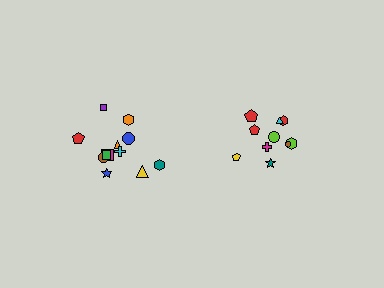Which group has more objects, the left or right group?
The left group.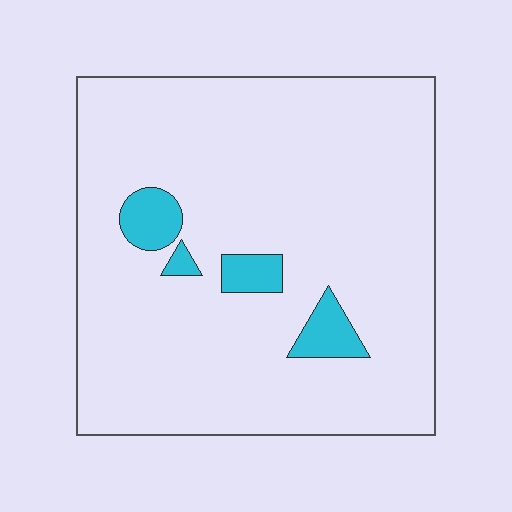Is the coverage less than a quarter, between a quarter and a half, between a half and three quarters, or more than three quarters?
Less than a quarter.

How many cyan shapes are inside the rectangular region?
4.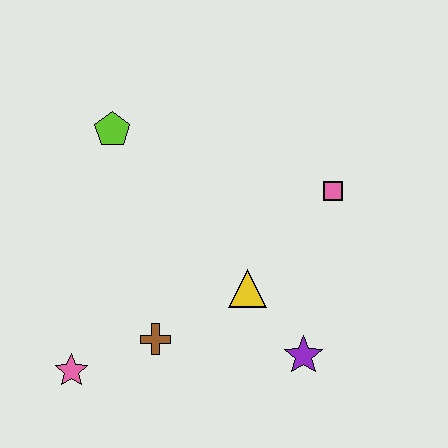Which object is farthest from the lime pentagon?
The purple star is farthest from the lime pentagon.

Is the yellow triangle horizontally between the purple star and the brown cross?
Yes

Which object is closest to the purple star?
The yellow triangle is closest to the purple star.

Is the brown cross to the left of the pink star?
No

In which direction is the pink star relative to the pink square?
The pink star is to the left of the pink square.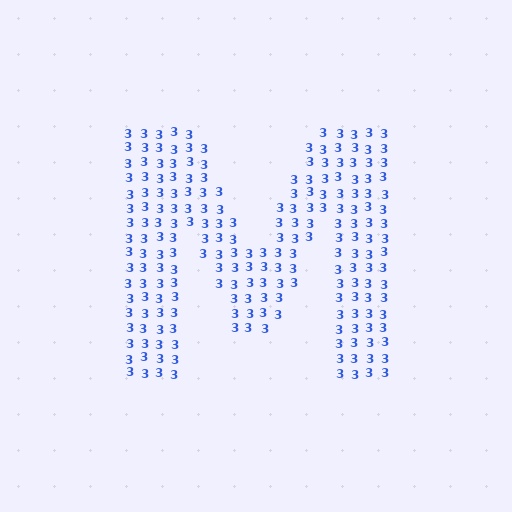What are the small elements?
The small elements are digit 3's.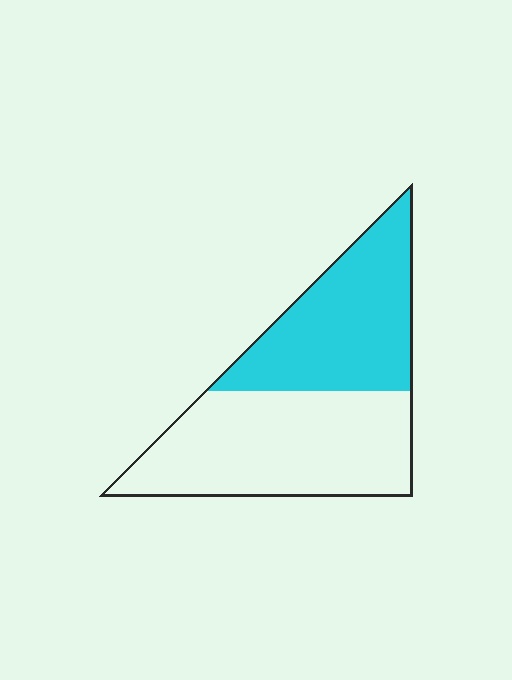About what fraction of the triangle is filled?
About two fifths (2/5).